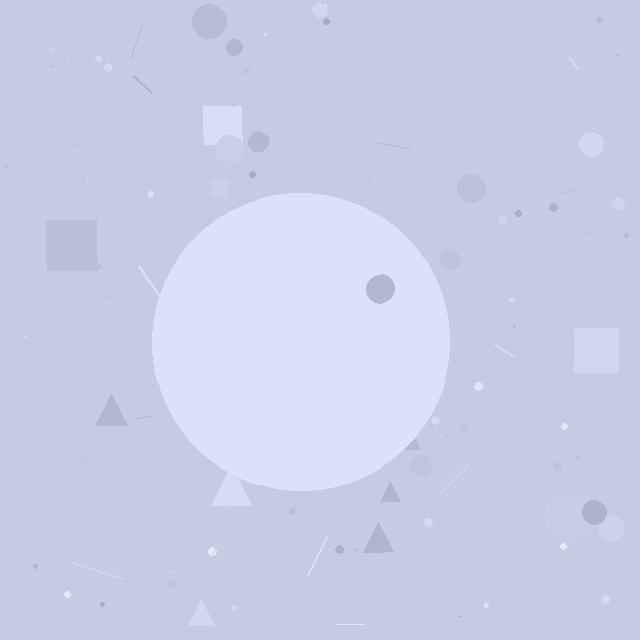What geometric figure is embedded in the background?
A circle is embedded in the background.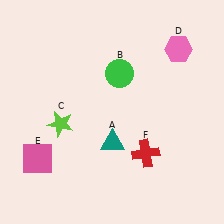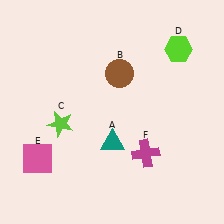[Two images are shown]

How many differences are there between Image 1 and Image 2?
There are 3 differences between the two images.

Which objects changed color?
B changed from green to brown. D changed from pink to lime. F changed from red to magenta.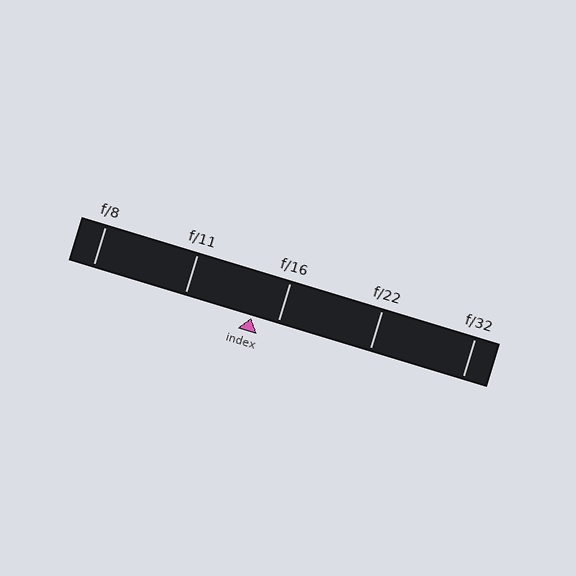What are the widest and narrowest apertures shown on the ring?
The widest aperture shown is f/8 and the narrowest is f/32.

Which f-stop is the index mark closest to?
The index mark is closest to f/16.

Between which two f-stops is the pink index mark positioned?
The index mark is between f/11 and f/16.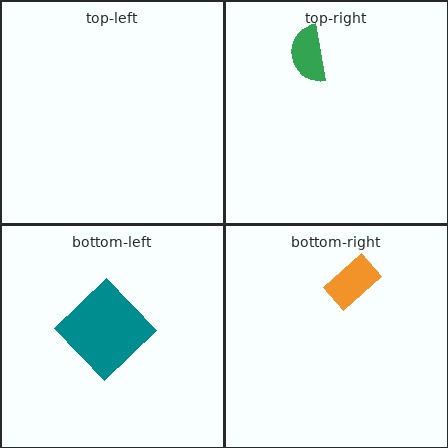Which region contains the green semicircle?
The top-right region.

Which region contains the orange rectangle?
The bottom-right region.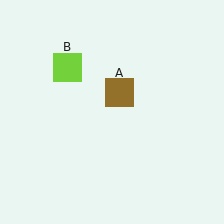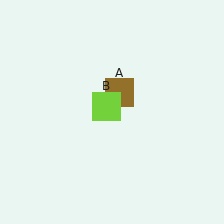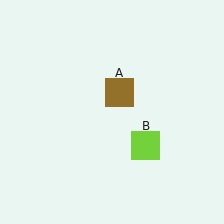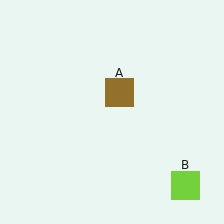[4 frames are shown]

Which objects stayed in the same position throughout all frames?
Brown square (object A) remained stationary.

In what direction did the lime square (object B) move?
The lime square (object B) moved down and to the right.